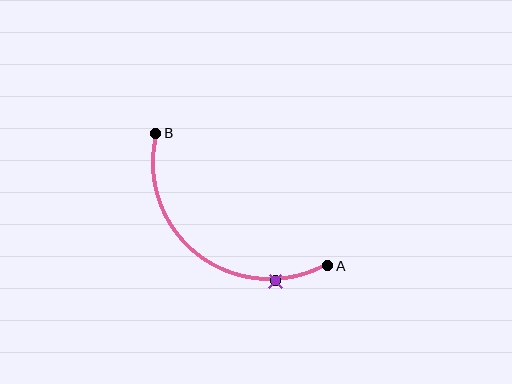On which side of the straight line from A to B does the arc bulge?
The arc bulges below and to the left of the straight line connecting A and B.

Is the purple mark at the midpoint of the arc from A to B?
No. The purple mark lies on the arc but is closer to endpoint A. The arc midpoint would be at the point on the curve equidistant along the arc from both A and B.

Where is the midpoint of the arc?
The arc midpoint is the point on the curve farthest from the straight line joining A and B. It sits below and to the left of that line.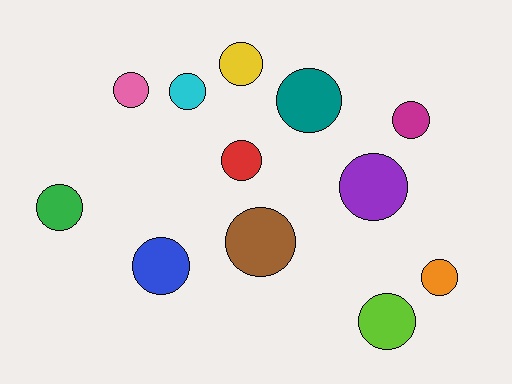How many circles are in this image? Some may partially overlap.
There are 12 circles.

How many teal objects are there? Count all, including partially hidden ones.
There is 1 teal object.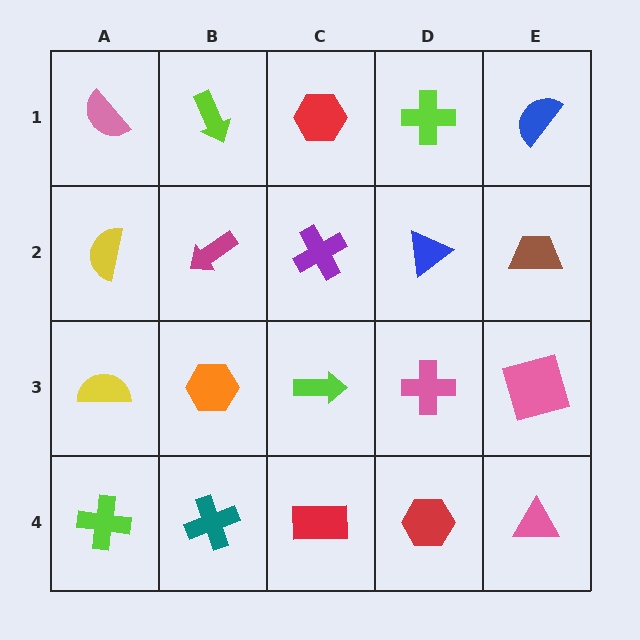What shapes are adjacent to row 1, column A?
A yellow semicircle (row 2, column A), a lime arrow (row 1, column B).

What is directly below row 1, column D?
A blue triangle.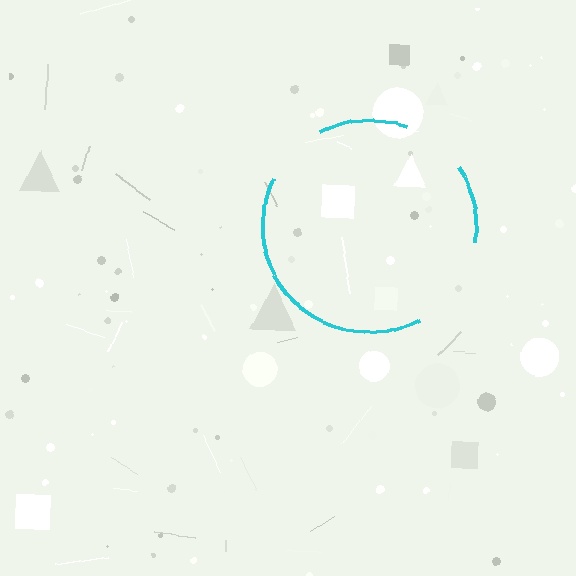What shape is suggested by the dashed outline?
The dashed outline suggests a circle.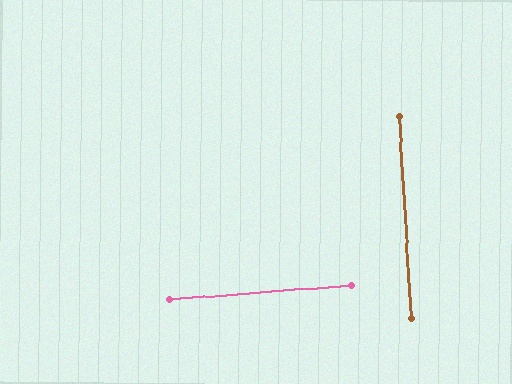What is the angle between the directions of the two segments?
Approximately 89 degrees.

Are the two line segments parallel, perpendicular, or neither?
Perpendicular — they meet at approximately 89°.